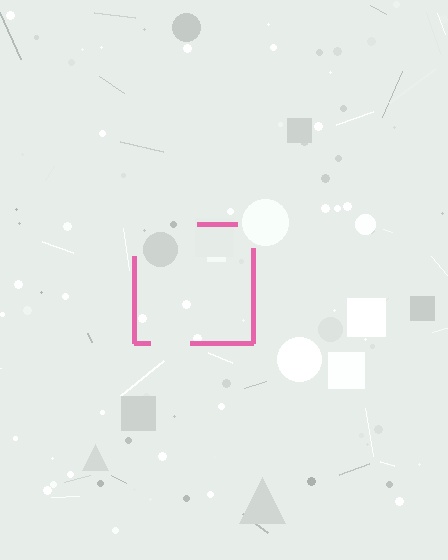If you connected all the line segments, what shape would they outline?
They would outline a square.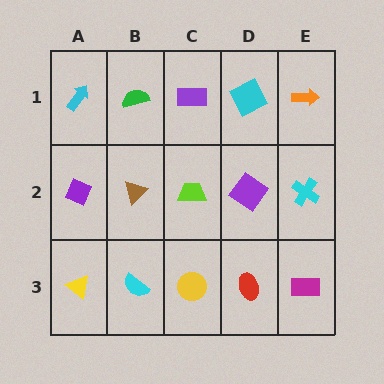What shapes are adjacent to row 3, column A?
A purple diamond (row 2, column A), a cyan semicircle (row 3, column B).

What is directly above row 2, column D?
A cyan square.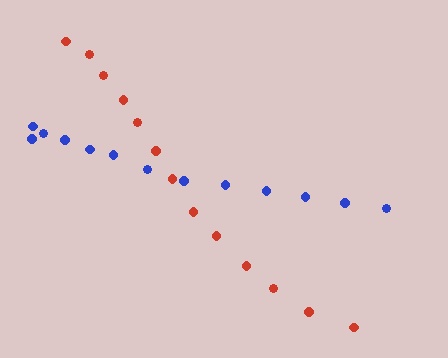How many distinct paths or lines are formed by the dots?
There are 2 distinct paths.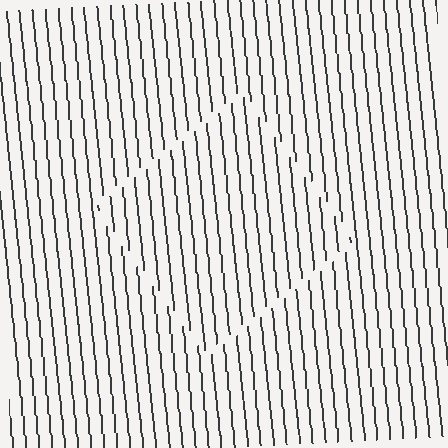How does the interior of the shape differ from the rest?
The interior of the shape contains the same grating, shifted by half a period — the contour is defined by the phase discontinuity where line-ends from the inner and outer gratings abut.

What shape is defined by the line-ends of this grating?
An illusory square. The interior of the shape contains the same grating, shifted by half a period — the contour is defined by the phase discontinuity where line-ends from the inner and outer gratings abut.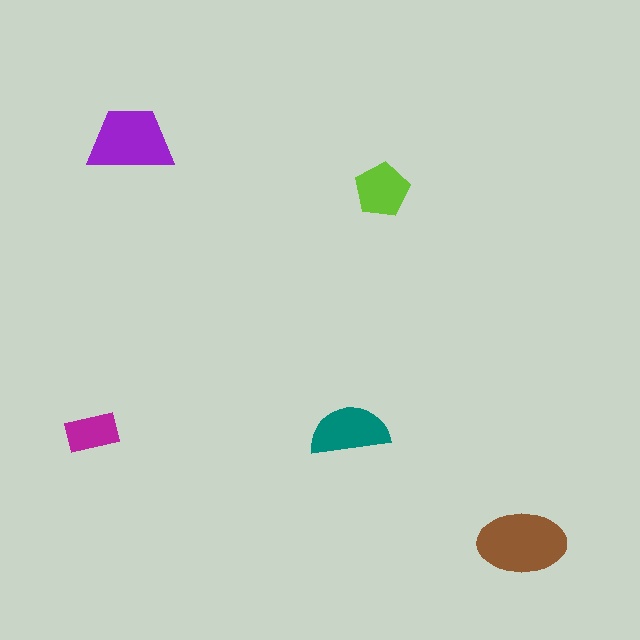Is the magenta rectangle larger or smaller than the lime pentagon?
Smaller.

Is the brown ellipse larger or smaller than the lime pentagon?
Larger.